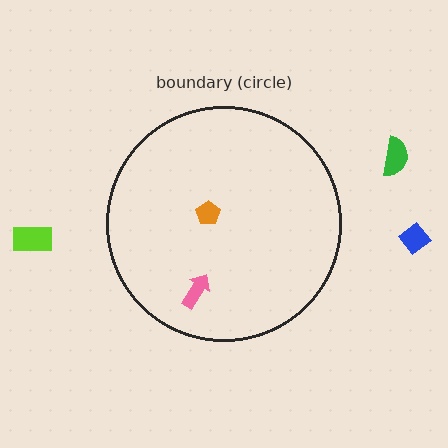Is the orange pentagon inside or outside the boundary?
Inside.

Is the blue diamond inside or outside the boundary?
Outside.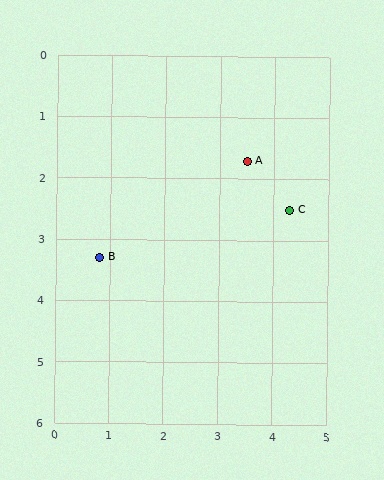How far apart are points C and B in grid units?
Points C and B are about 3.6 grid units apart.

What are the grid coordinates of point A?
Point A is at approximately (3.5, 1.7).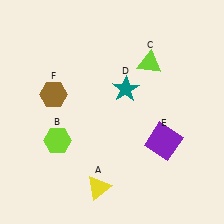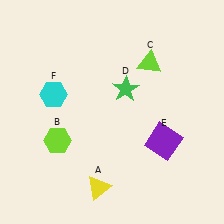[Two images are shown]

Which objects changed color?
D changed from teal to green. F changed from brown to cyan.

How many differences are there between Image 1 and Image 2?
There are 2 differences between the two images.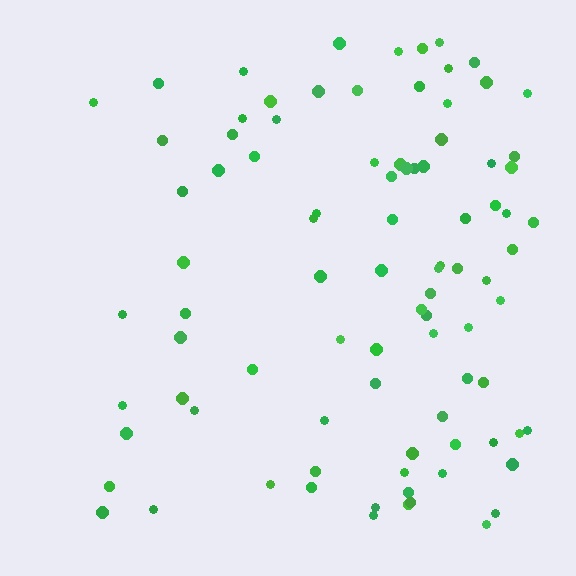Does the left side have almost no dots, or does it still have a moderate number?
Still a moderate number, just noticeably fewer than the right.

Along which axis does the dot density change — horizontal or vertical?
Horizontal.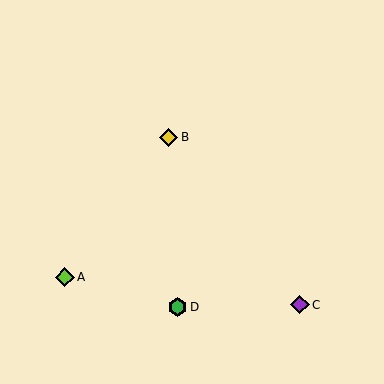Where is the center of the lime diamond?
The center of the lime diamond is at (65, 277).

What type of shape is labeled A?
Shape A is a lime diamond.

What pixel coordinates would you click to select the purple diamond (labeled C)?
Click at (300, 305) to select the purple diamond C.